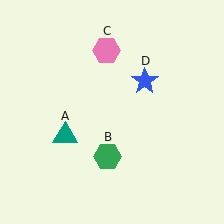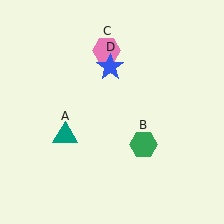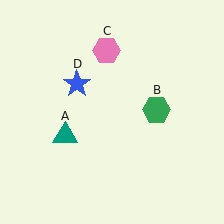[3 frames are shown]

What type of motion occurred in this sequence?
The green hexagon (object B), blue star (object D) rotated counterclockwise around the center of the scene.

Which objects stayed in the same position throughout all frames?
Teal triangle (object A) and pink hexagon (object C) remained stationary.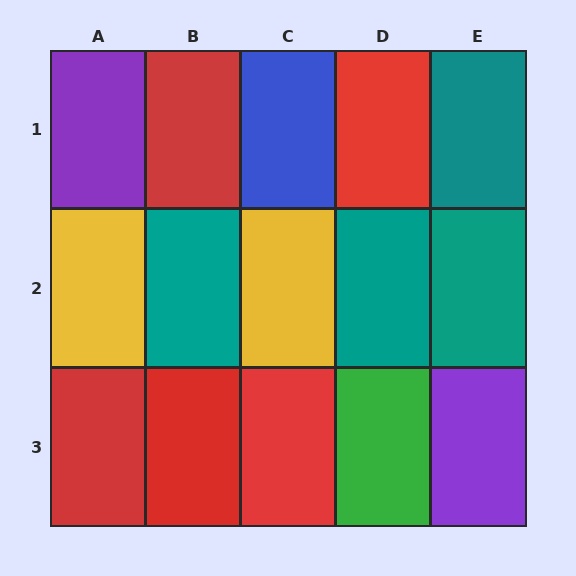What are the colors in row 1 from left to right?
Purple, red, blue, red, teal.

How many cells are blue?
1 cell is blue.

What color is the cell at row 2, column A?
Yellow.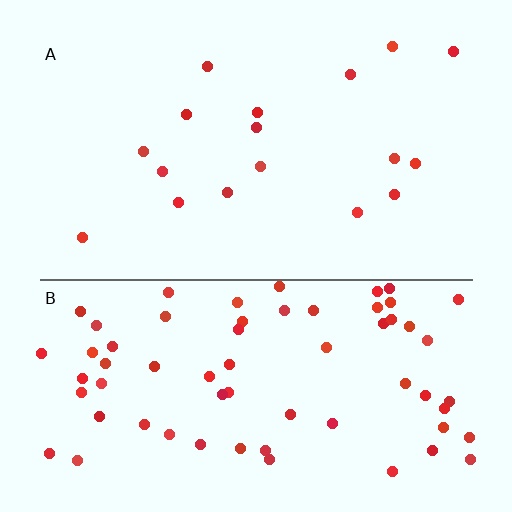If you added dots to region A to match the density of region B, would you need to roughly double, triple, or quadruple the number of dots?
Approximately quadruple.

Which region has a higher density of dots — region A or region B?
B (the bottom).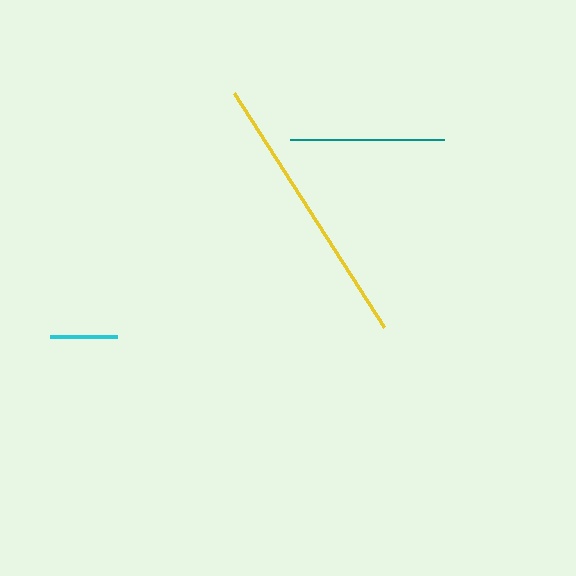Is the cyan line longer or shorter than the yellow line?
The yellow line is longer than the cyan line.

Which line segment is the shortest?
The cyan line is the shortest at approximately 67 pixels.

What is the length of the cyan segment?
The cyan segment is approximately 67 pixels long.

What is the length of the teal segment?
The teal segment is approximately 154 pixels long.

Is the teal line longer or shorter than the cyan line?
The teal line is longer than the cyan line.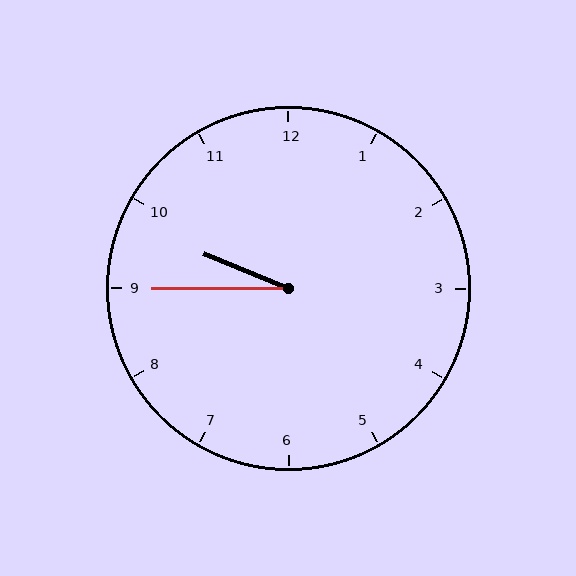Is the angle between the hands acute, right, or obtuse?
It is acute.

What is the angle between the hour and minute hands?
Approximately 22 degrees.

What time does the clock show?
9:45.